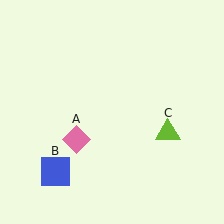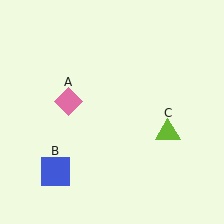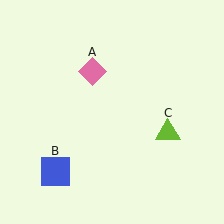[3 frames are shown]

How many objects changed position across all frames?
1 object changed position: pink diamond (object A).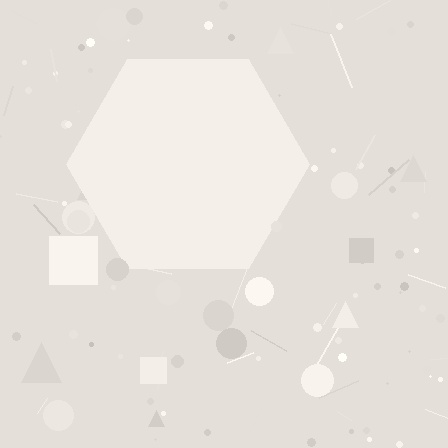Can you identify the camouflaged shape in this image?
The camouflaged shape is a hexagon.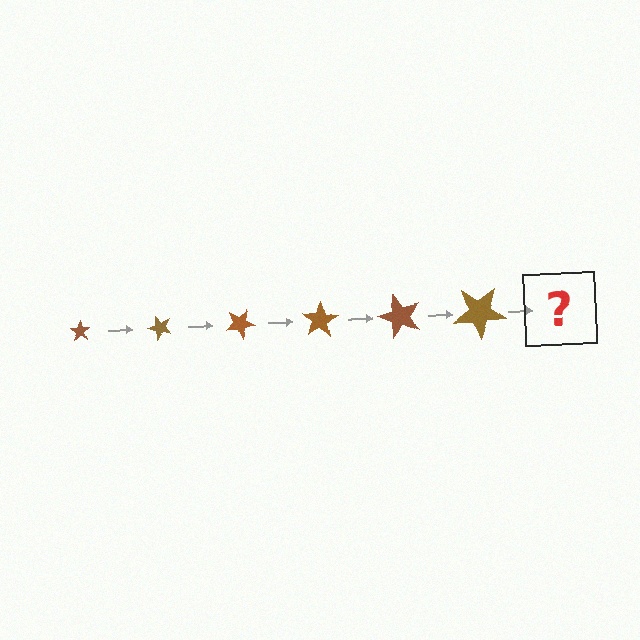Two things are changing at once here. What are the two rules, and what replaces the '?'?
The two rules are that the star grows larger each step and it rotates 50 degrees each step. The '?' should be a star, larger than the previous one and rotated 300 degrees from the start.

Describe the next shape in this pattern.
It should be a star, larger than the previous one and rotated 300 degrees from the start.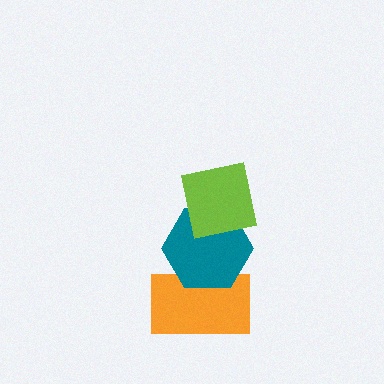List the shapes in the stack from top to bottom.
From top to bottom: the lime square, the teal hexagon, the orange rectangle.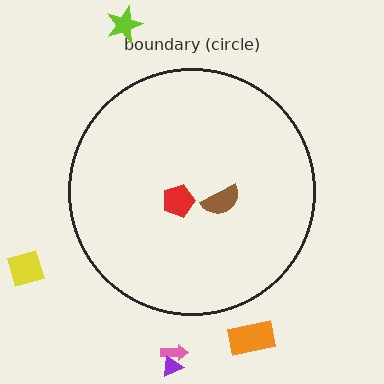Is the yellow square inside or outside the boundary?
Outside.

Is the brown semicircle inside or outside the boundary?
Inside.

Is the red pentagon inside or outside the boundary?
Inside.